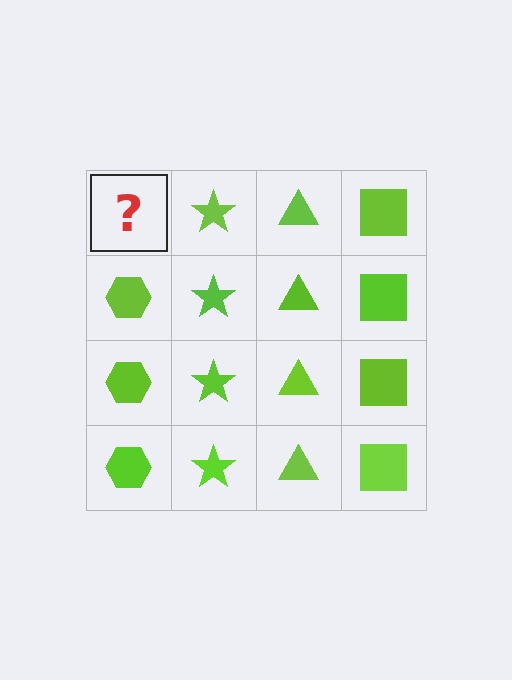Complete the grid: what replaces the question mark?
The question mark should be replaced with a lime hexagon.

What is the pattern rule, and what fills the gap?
The rule is that each column has a consistent shape. The gap should be filled with a lime hexagon.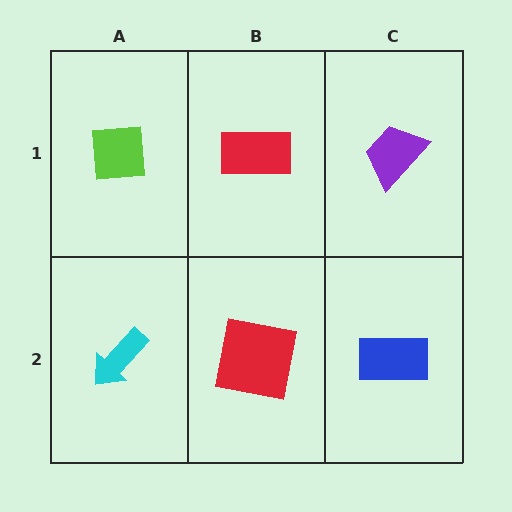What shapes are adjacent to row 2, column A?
A lime square (row 1, column A), a red square (row 2, column B).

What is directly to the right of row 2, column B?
A blue rectangle.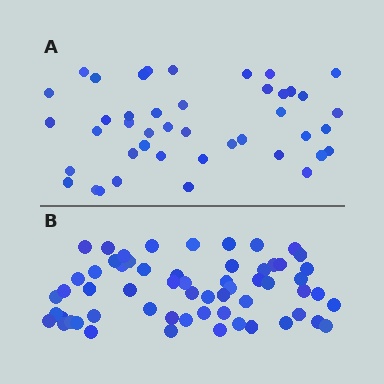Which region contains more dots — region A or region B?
Region B (the bottom region) has more dots.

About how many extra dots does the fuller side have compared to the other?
Region B has approximately 15 more dots than region A.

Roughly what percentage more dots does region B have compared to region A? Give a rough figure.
About 40% more.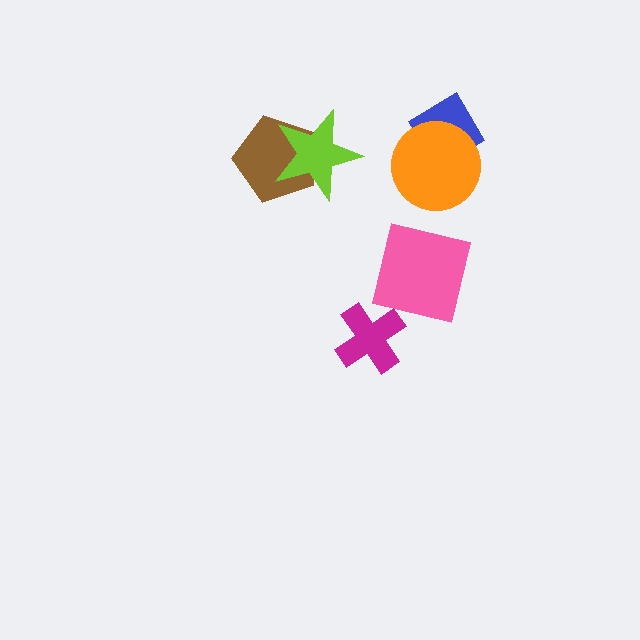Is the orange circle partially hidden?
No, no other shape covers it.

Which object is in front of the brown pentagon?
The lime star is in front of the brown pentagon.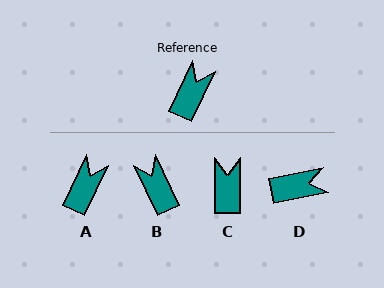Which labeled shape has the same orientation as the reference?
A.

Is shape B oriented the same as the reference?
No, it is off by about 51 degrees.